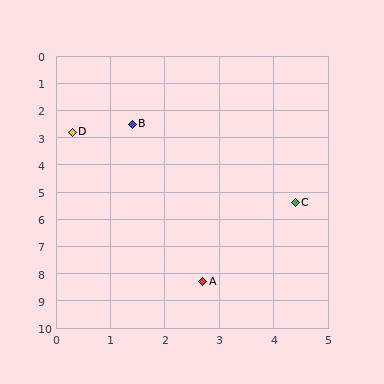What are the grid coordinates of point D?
Point D is at approximately (0.3, 2.8).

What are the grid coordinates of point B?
Point B is at approximately (1.4, 2.5).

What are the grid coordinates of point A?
Point A is at approximately (2.7, 8.3).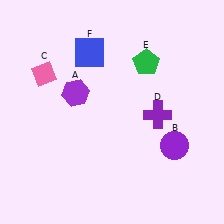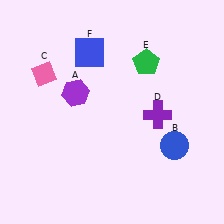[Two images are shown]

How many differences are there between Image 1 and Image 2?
There is 1 difference between the two images.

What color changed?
The circle (B) changed from purple in Image 1 to blue in Image 2.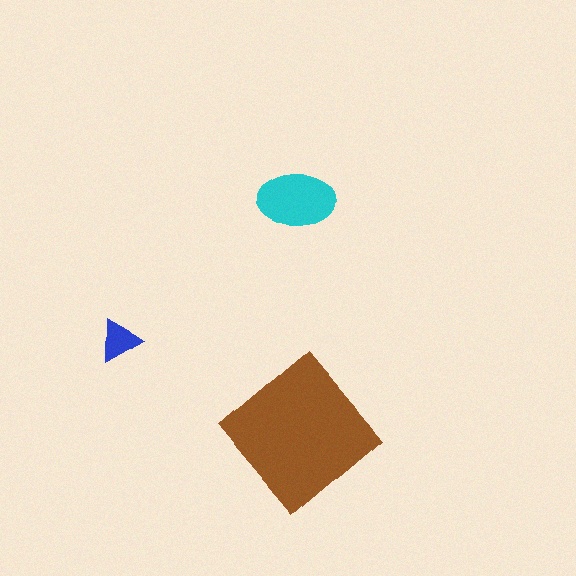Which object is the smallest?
The blue triangle.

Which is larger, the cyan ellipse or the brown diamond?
The brown diamond.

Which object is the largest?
The brown diamond.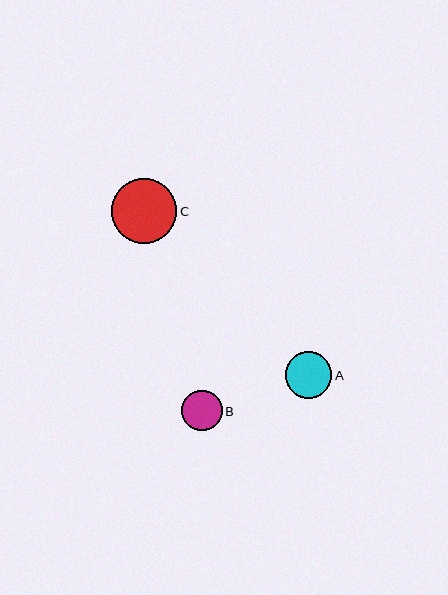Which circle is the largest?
Circle C is the largest with a size of approximately 65 pixels.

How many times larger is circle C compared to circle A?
Circle C is approximately 1.4 times the size of circle A.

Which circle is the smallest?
Circle B is the smallest with a size of approximately 40 pixels.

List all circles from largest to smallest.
From largest to smallest: C, A, B.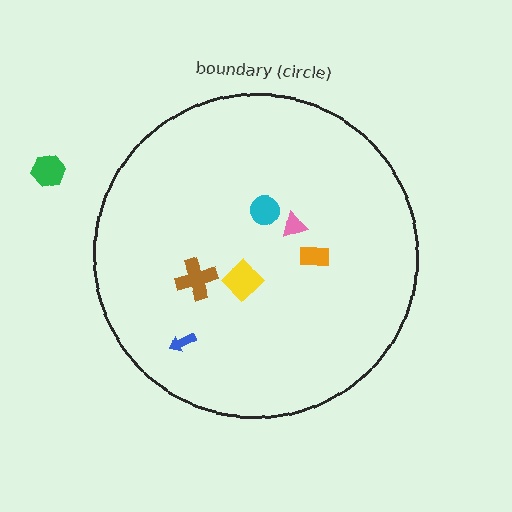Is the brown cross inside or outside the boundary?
Inside.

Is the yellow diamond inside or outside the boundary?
Inside.